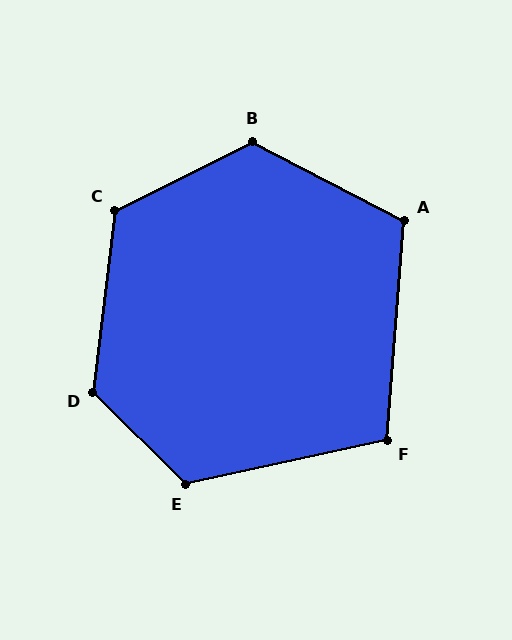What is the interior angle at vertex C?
Approximately 124 degrees (obtuse).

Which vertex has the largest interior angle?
D, at approximately 128 degrees.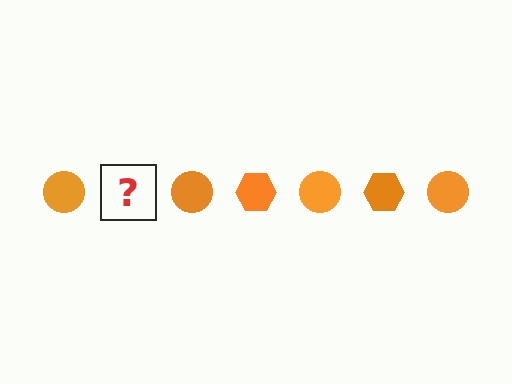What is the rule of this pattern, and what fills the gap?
The rule is that the pattern cycles through circle, hexagon shapes in orange. The gap should be filled with an orange hexagon.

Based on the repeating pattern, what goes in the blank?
The blank should be an orange hexagon.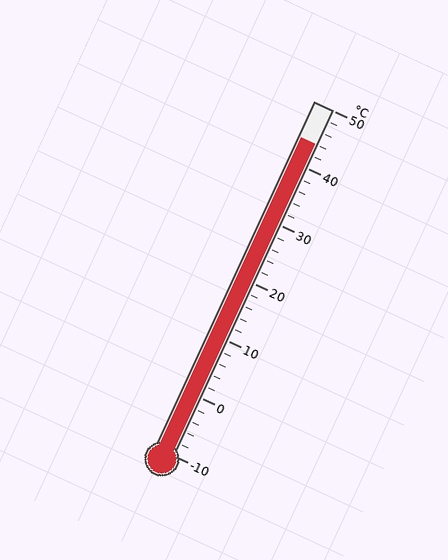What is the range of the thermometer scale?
The thermometer scale ranges from -10°C to 50°C.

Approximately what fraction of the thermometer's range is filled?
The thermometer is filled to approximately 90% of its range.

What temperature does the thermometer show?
The thermometer shows approximately 44°C.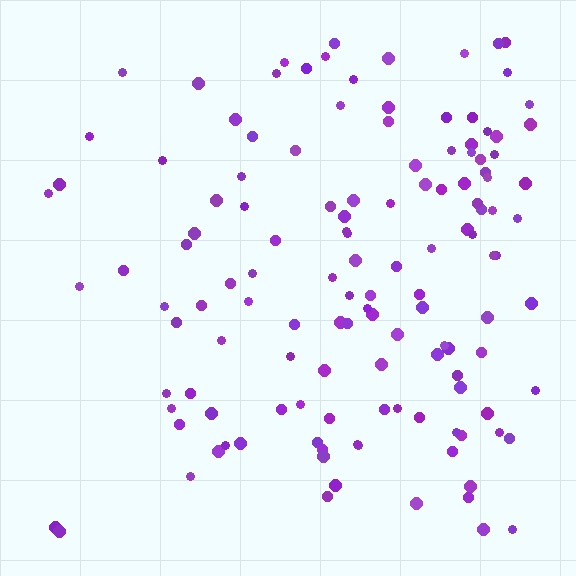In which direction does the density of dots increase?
From left to right, with the right side densest.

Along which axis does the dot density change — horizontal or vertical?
Horizontal.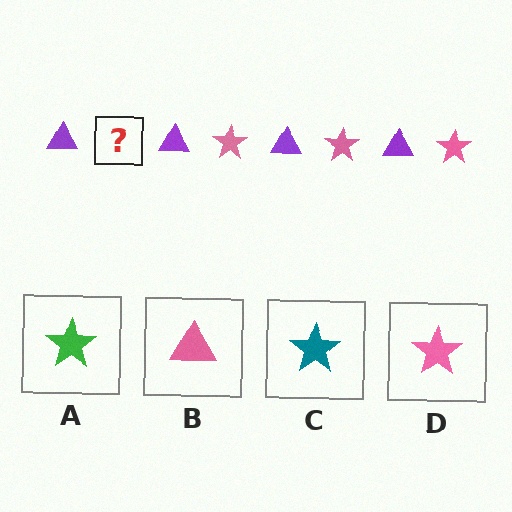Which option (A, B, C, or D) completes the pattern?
D.